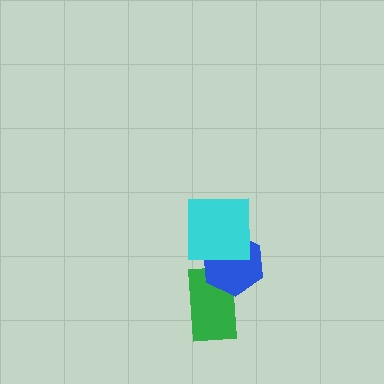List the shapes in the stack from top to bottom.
From top to bottom: the cyan square, the blue hexagon, the green rectangle.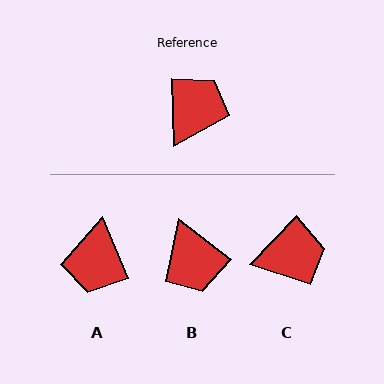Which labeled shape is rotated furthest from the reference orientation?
A, about 159 degrees away.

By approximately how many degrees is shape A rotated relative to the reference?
Approximately 159 degrees clockwise.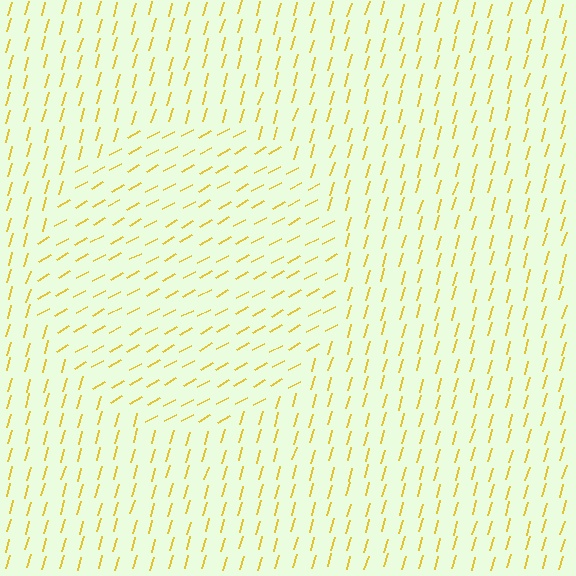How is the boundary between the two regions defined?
The boundary is defined purely by a change in line orientation (approximately 45 degrees difference). All lines are the same color and thickness.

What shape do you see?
I see a circle.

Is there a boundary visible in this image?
Yes, there is a texture boundary formed by a change in line orientation.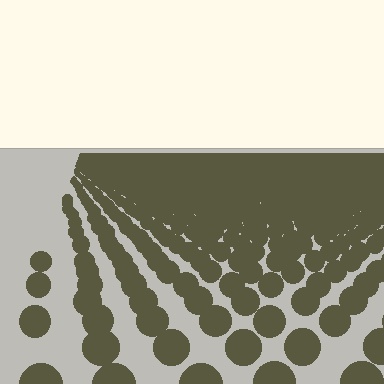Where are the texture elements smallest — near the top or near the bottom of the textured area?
Near the top.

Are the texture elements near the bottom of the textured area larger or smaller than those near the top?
Larger. Near the bottom, elements are closer to the viewer and appear at a bigger on-screen size.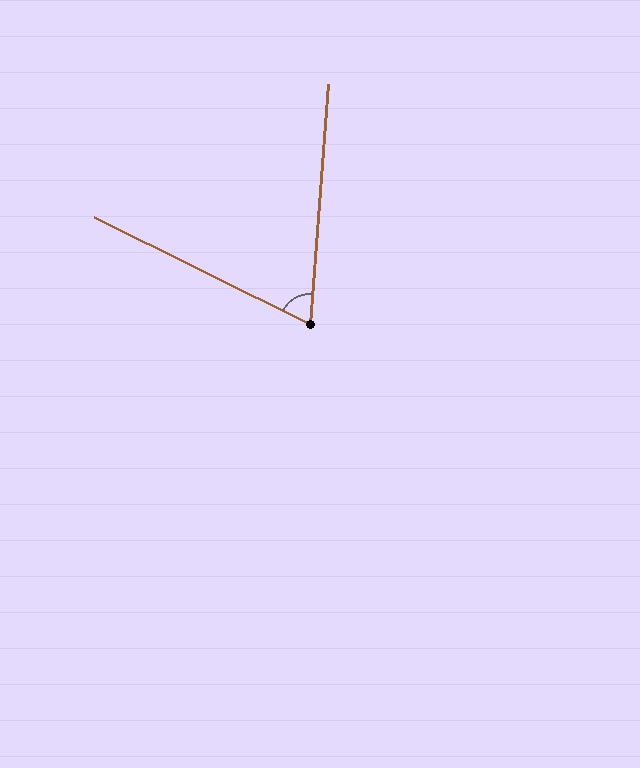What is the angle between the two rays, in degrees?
Approximately 68 degrees.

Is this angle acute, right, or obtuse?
It is acute.